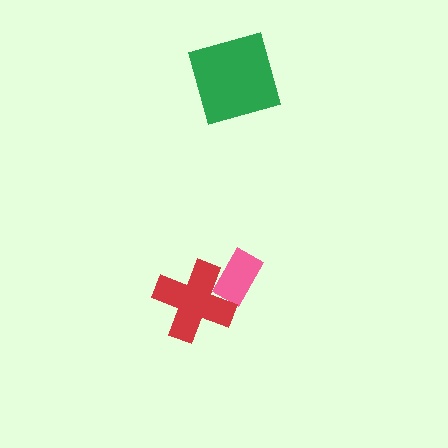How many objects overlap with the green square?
0 objects overlap with the green square.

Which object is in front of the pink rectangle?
The red cross is in front of the pink rectangle.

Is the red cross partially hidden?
No, no other shape covers it.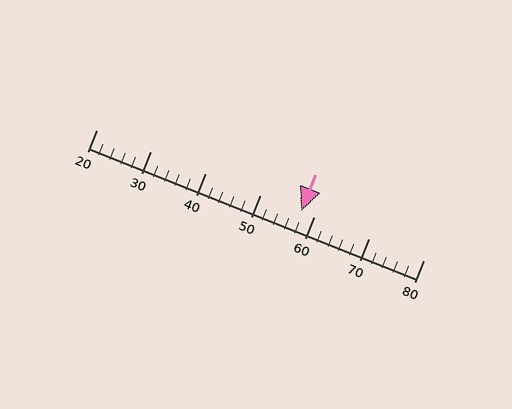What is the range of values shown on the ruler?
The ruler shows values from 20 to 80.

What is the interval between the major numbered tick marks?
The major tick marks are spaced 10 units apart.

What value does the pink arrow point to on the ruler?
The pink arrow points to approximately 58.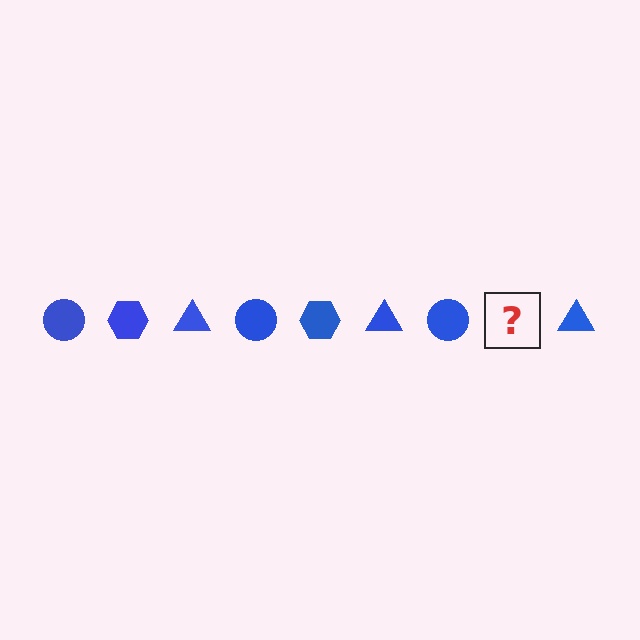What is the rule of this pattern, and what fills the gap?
The rule is that the pattern cycles through circle, hexagon, triangle shapes in blue. The gap should be filled with a blue hexagon.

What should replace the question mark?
The question mark should be replaced with a blue hexagon.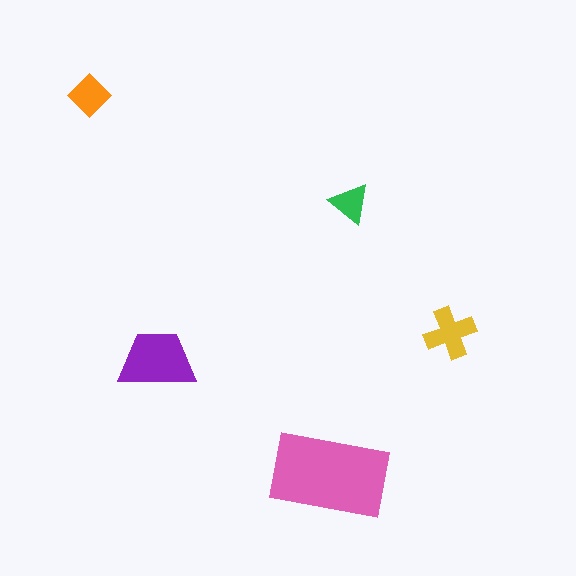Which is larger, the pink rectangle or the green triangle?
The pink rectangle.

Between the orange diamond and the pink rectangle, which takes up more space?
The pink rectangle.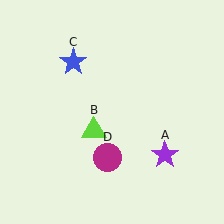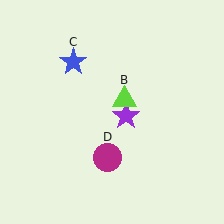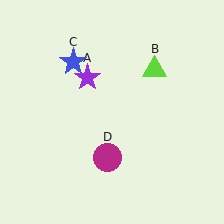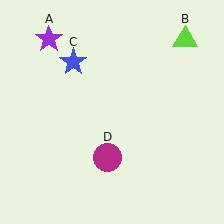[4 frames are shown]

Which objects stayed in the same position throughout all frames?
Blue star (object C) and magenta circle (object D) remained stationary.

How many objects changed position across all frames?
2 objects changed position: purple star (object A), lime triangle (object B).